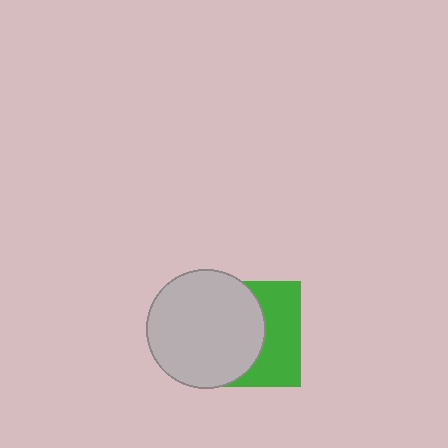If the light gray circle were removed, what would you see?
You would see the complete green square.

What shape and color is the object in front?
The object in front is a light gray circle.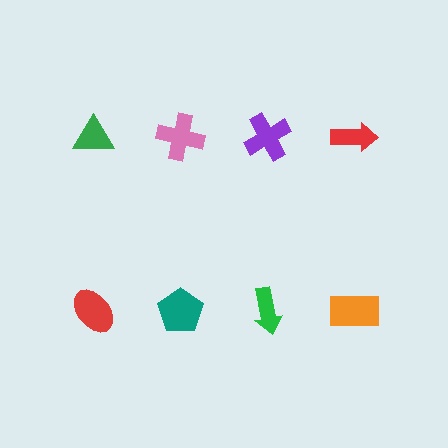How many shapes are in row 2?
4 shapes.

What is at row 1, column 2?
A pink cross.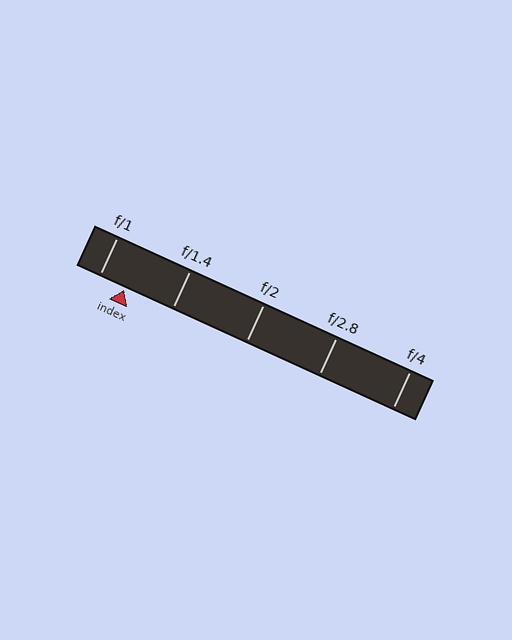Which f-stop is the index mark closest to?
The index mark is closest to f/1.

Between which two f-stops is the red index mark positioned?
The index mark is between f/1 and f/1.4.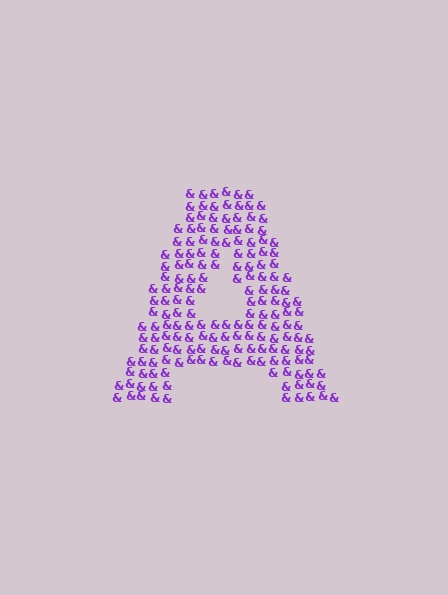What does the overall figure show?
The overall figure shows the letter A.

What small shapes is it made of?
It is made of small ampersands.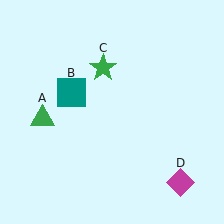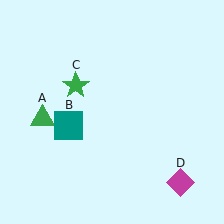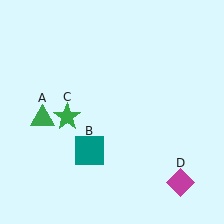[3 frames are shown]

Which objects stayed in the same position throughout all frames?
Green triangle (object A) and magenta diamond (object D) remained stationary.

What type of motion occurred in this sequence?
The teal square (object B), green star (object C) rotated counterclockwise around the center of the scene.